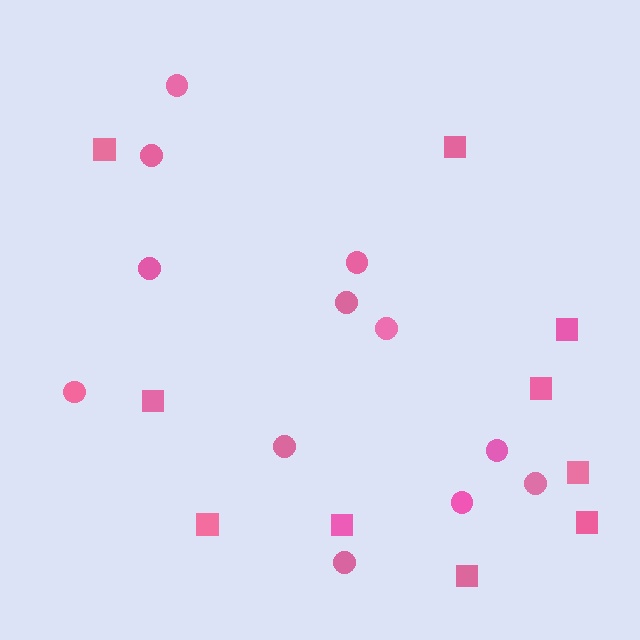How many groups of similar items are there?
There are 2 groups: one group of circles (12) and one group of squares (10).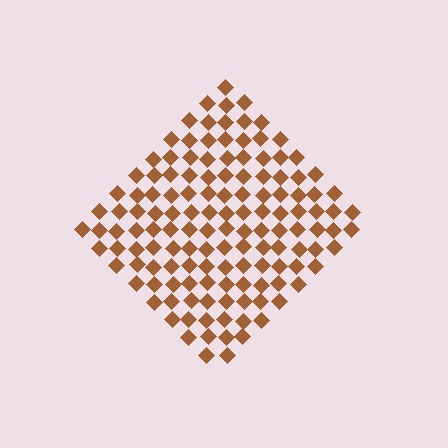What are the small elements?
The small elements are diamonds.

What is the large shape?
The large shape is a diamond.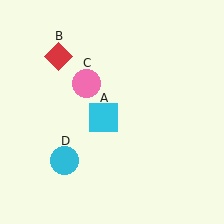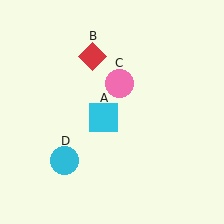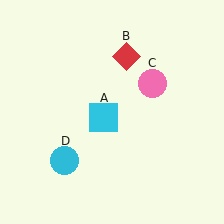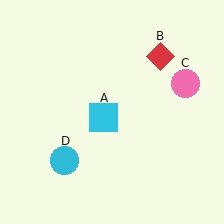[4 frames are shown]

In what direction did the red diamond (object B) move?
The red diamond (object B) moved right.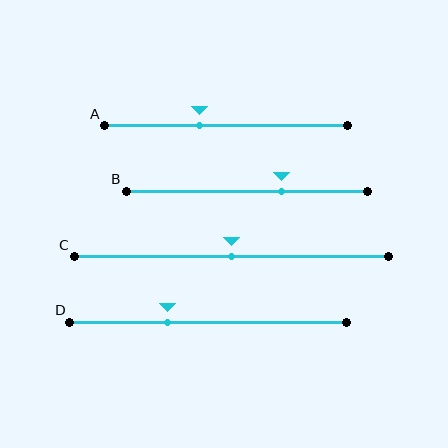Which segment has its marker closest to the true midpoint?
Segment C has its marker closest to the true midpoint.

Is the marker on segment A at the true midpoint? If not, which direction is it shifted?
No, the marker on segment A is shifted to the left by about 11% of the segment length.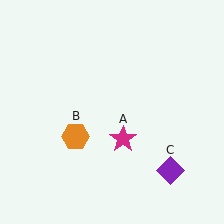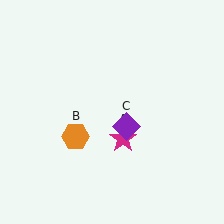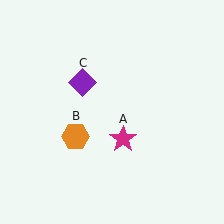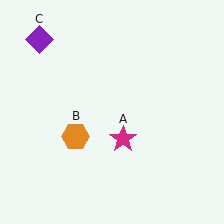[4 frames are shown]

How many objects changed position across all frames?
1 object changed position: purple diamond (object C).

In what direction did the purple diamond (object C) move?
The purple diamond (object C) moved up and to the left.